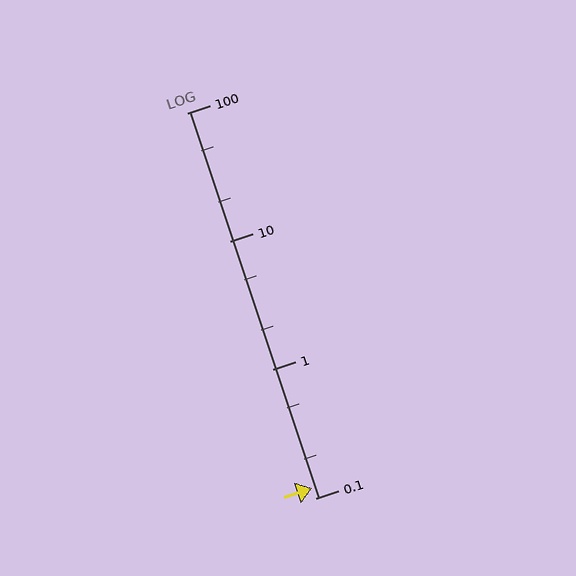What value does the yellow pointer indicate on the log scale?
The pointer indicates approximately 0.12.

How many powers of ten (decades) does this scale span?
The scale spans 3 decades, from 0.1 to 100.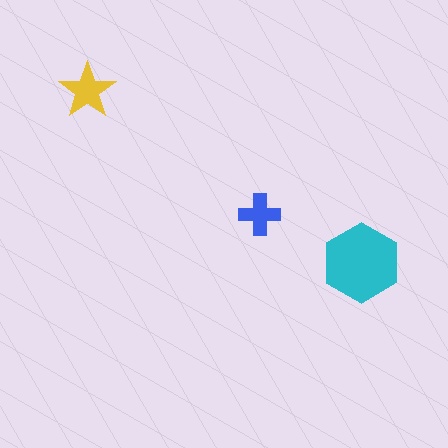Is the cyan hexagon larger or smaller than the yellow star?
Larger.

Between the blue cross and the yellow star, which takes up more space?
The yellow star.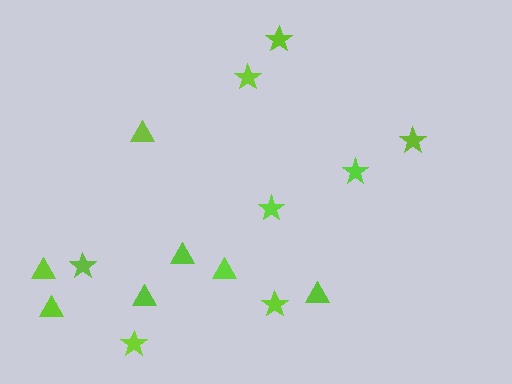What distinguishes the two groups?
There are 2 groups: one group of triangles (7) and one group of stars (8).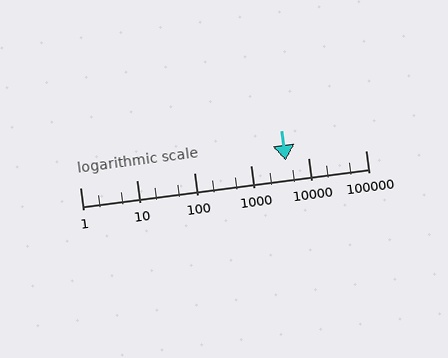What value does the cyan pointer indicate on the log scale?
The pointer indicates approximately 4000.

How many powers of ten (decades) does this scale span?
The scale spans 5 decades, from 1 to 100000.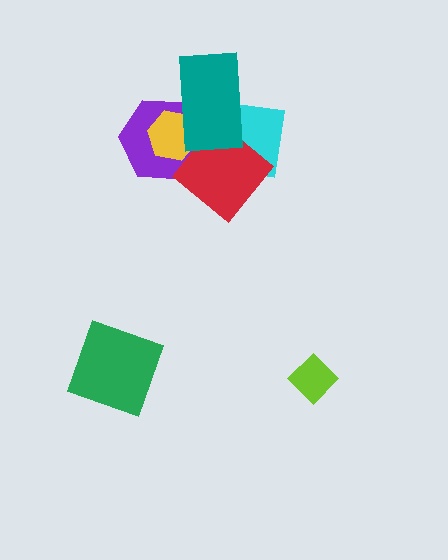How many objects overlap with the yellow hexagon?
2 objects overlap with the yellow hexagon.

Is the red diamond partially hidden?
Yes, it is partially covered by another shape.